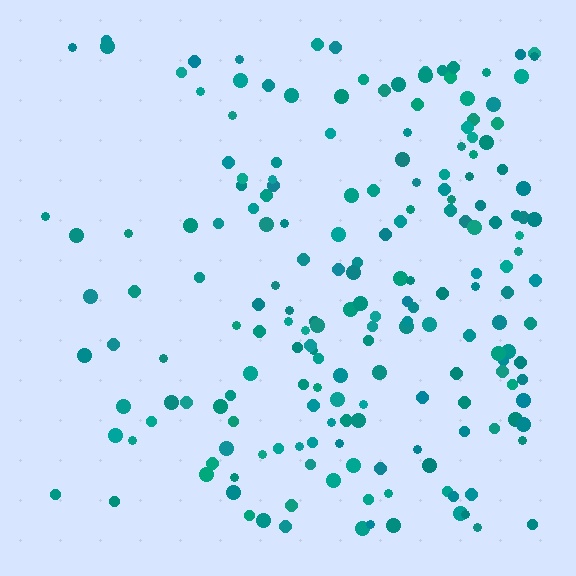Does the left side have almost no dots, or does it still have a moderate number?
Still a moderate number, just noticeably fewer than the right.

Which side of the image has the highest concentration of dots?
The right.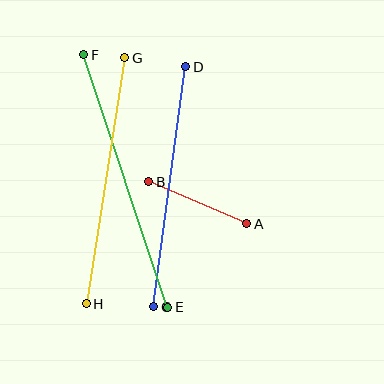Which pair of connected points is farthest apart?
Points E and F are farthest apart.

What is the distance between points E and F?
The distance is approximately 266 pixels.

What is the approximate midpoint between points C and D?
The midpoint is at approximately (170, 187) pixels.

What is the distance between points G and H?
The distance is approximately 249 pixels.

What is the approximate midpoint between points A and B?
The midpoint is at approximately (198, 203) pixels.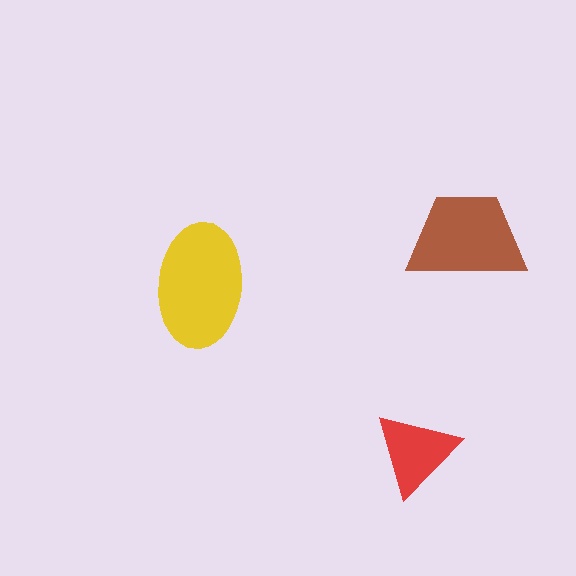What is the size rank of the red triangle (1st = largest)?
3rd.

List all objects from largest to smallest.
The yellow ellipse, the brown trapezoid, the red triangle.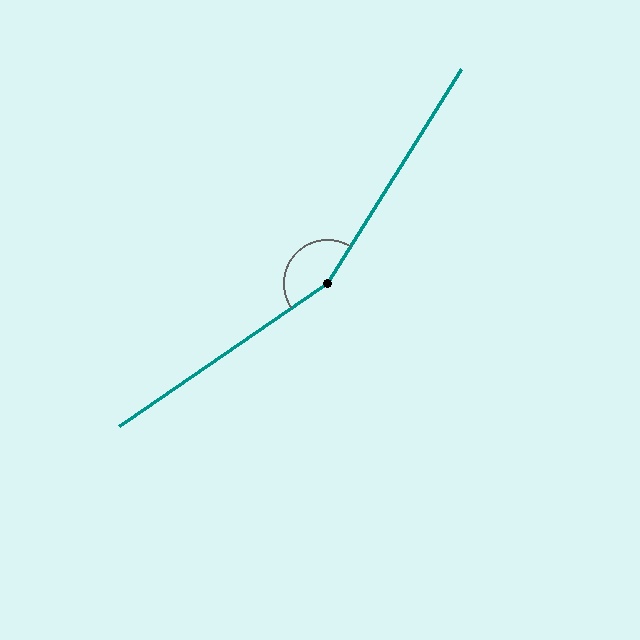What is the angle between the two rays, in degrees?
Approximately 156 degrees.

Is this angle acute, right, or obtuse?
It is obtuse.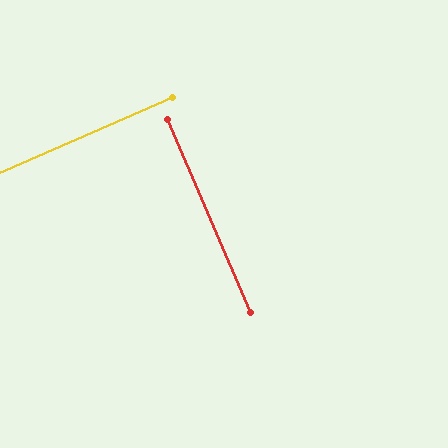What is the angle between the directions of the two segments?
Approximately 90 degrees.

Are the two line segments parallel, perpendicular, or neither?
Perpendicular — they meet at approximately 90°.